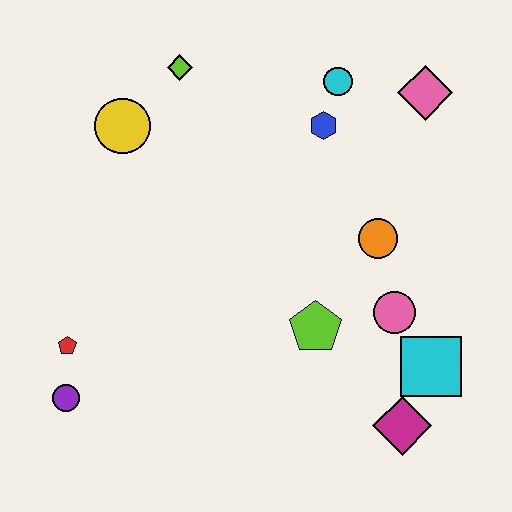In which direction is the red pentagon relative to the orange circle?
The red pentagon is to the left of the orange circle.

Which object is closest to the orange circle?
The pink circle is closest to the orange circle.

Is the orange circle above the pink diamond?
No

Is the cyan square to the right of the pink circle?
Yes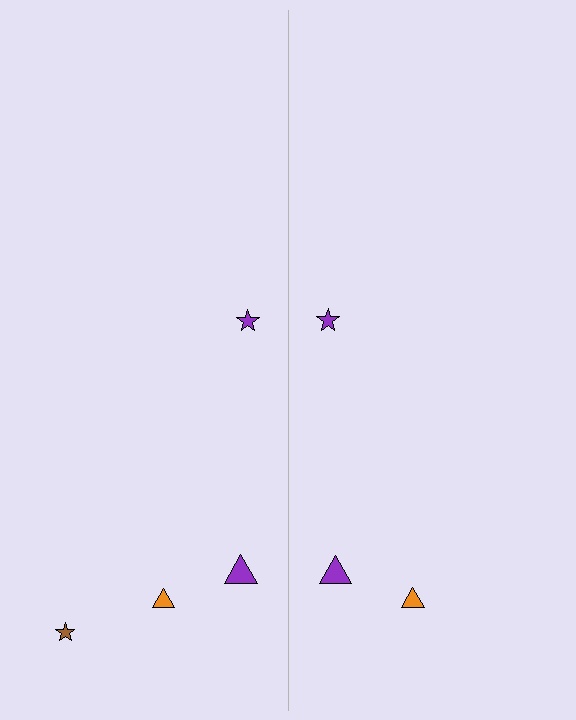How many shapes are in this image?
There are 7 shapes in this image.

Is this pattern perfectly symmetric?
No, the pattern is not perfectly symmetric. A brown star is missing from the right side.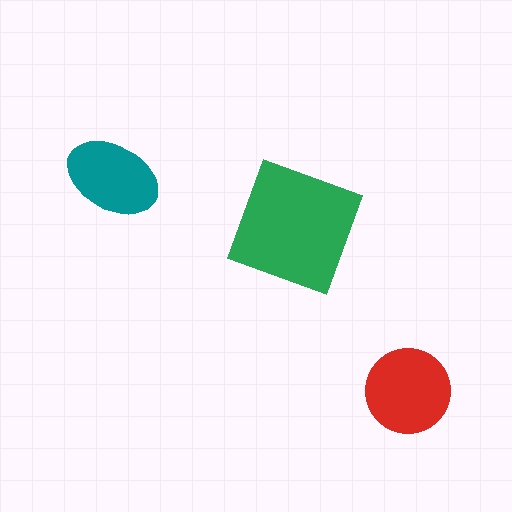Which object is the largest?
The green square.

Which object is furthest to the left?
The teal ellipse is leftmost.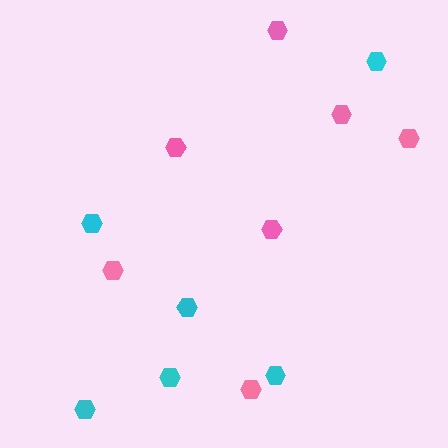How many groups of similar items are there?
There are 2 groups: one group of pink hexagons (7) and one group of cyan hexagons (6).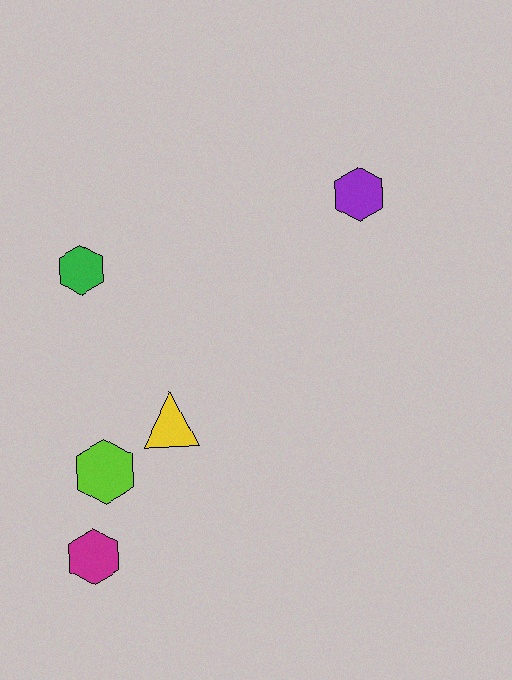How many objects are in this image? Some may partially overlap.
There are 5 objects.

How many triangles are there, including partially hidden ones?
There is 1 triangle.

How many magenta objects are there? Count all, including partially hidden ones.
There is 1 magenta object.